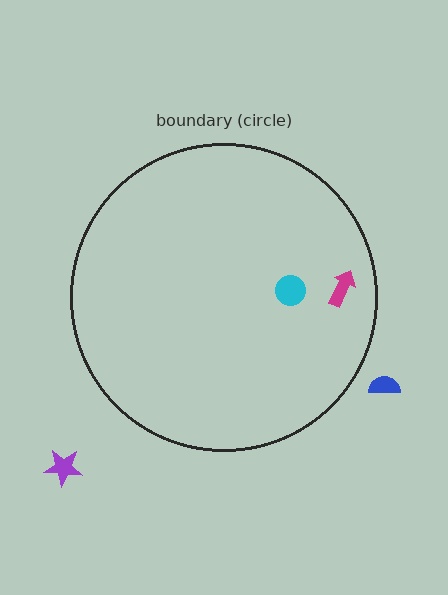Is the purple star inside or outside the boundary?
Outside.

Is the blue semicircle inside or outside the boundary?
Outside.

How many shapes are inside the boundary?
2 inside, 2 outside.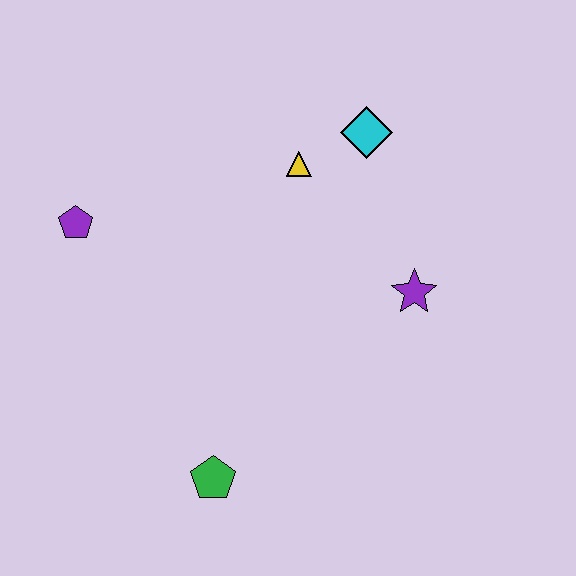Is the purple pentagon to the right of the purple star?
No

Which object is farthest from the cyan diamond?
The green pentagon is farthest from the cyan diamond.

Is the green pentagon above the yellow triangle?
No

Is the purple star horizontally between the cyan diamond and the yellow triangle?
No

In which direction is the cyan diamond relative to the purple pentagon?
The cyan diamond is to the right of the purple pentagon.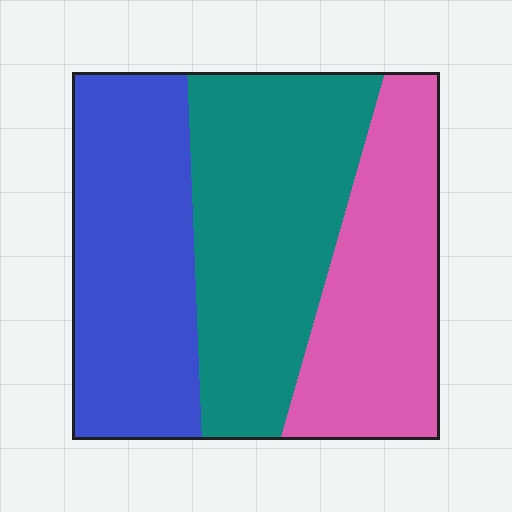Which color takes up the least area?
Pink, at roughly 30%.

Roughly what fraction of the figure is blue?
Blue covers roughly 35% of the figure.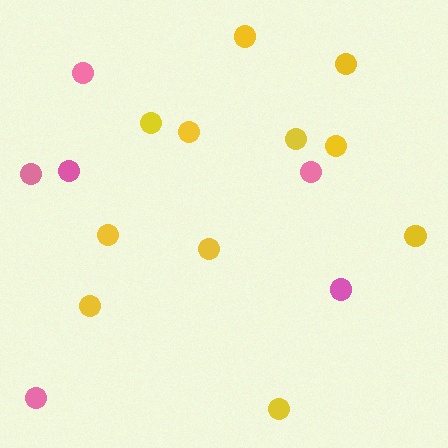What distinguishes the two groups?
There are 2 groups: one group of yellow circles (11) and one group of pink circles (6).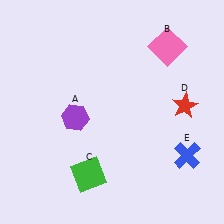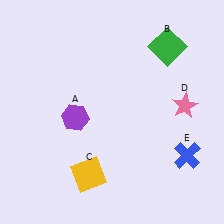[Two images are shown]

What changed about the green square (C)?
In Image 1, C is green. In Image 2, it changed to yellow.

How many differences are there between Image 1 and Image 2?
There are 3 differences between the two images.